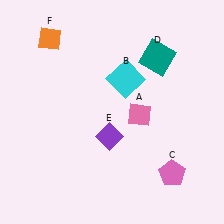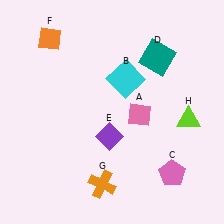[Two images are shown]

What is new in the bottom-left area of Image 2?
An orange cross (G) was added in the bottom-left area of Image 2.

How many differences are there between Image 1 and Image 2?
There are 2 differences between the two images.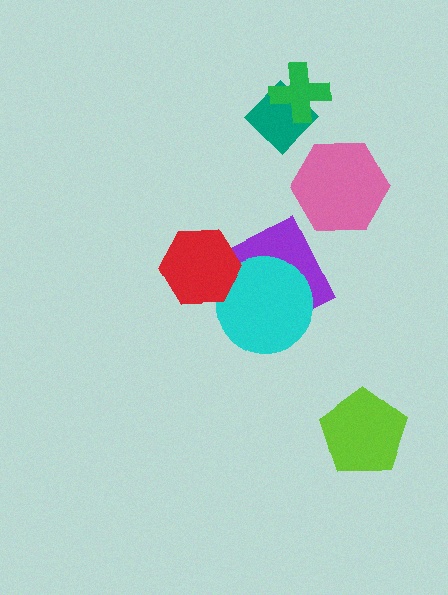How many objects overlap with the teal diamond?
1 object overlaps with the teal diamond.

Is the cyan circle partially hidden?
Yes, it is partially covered by another shape.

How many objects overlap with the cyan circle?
2 objects overlap with the cyan circle.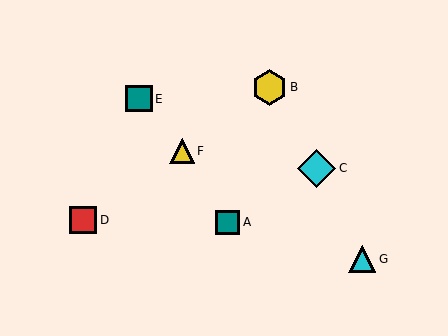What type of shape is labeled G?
Shape G is a cyan triangle.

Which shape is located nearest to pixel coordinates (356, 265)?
The cyan triangle (labeled G) at (362, 259) is nearest to that location.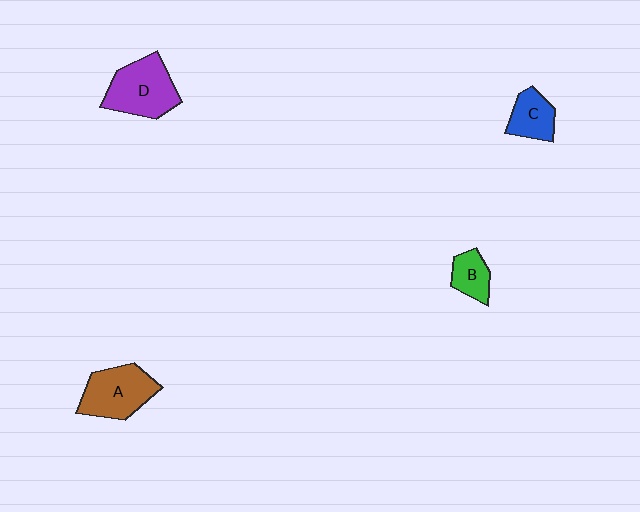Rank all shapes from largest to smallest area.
From largest to smallest: D (purple), A (brown), C (blue), B (green).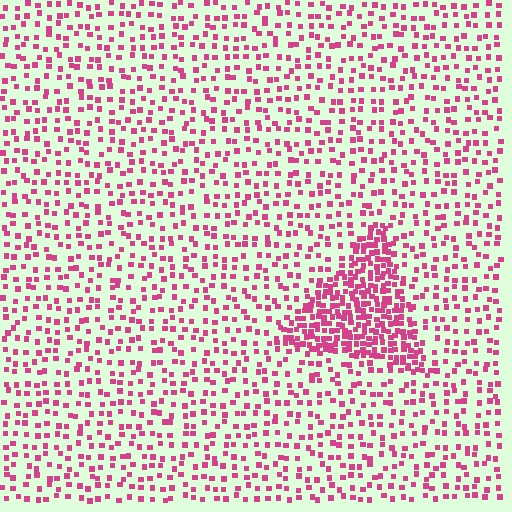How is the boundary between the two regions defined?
The boundary is defined by a change in element density (approximately 2.6x ratio). All elements are the same color, size, and shape.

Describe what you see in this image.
The image contains small magenta elements arranged at two different densities. A triangle-shaped region is visible where the elements are more densely packed than the surrounding area.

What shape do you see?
I see a triangle.